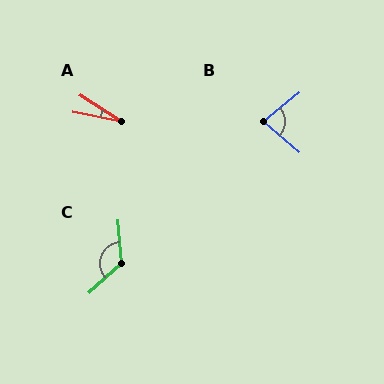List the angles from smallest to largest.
A (21°), B (80°), C (127°).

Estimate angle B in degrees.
Approximately 80 degrees.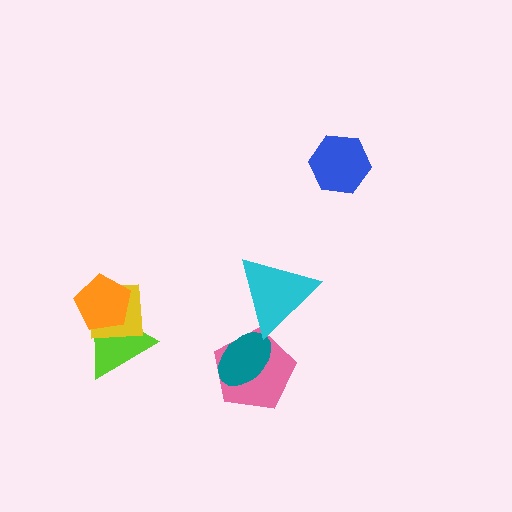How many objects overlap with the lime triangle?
2 objects overlap with the lime triangle.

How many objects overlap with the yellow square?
2 objects overlap with the yellow square.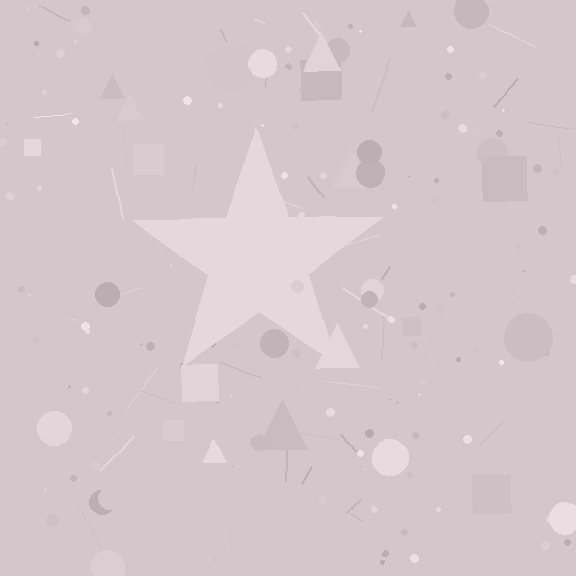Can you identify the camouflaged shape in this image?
The camouflaged shape is a star.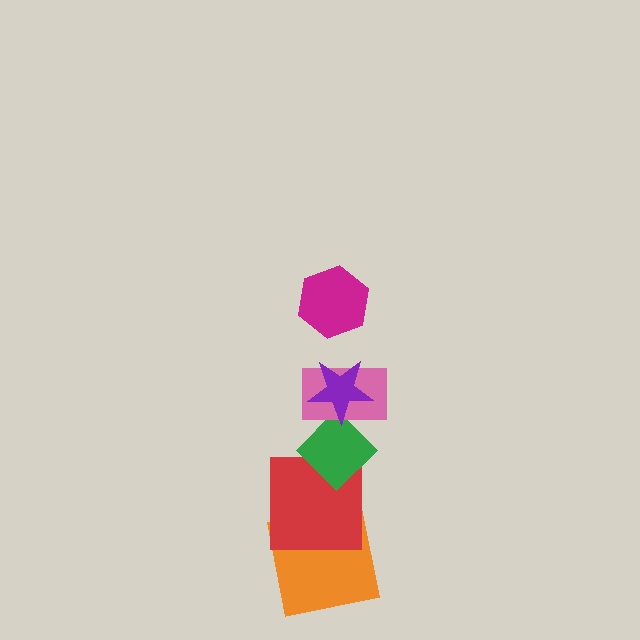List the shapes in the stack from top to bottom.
From top to bottom: the magenta hexagon, the purple star, the pink rectangle, the green diamond, the red square, the orange square.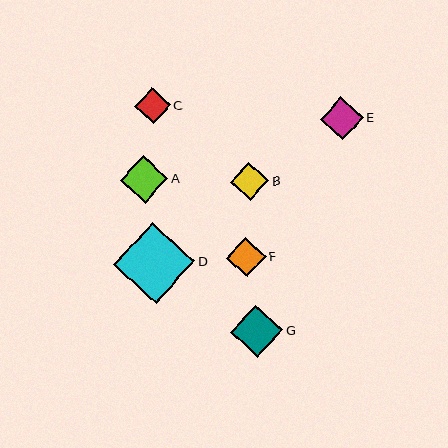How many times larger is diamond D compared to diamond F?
Diamond D is approximately 2.1 times the size of diamond F.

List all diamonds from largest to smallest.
From largest to smallest: D, G, A, E, F, B, C.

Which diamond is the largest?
Diamond D is the largest with a size of approximately 82 pixels.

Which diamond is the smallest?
Diamond C is the smallest with a size of approximately 36 pixels.